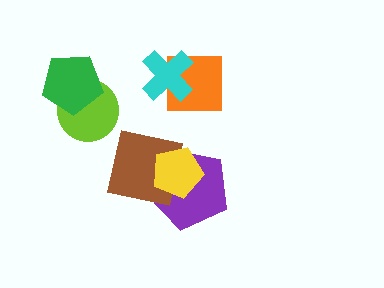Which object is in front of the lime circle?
The green pentagon is in front of the lime circle.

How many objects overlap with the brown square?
2 objects overlap with the brown square.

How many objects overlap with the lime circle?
1 object overlaps with the lime circle.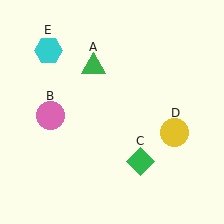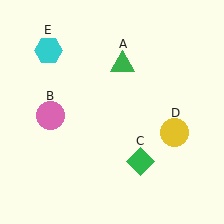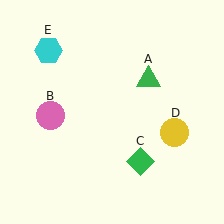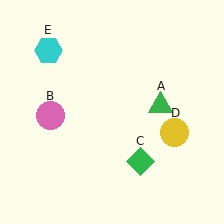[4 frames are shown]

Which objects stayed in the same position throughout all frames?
Pink circle (object B) and green diamond (object C) and yellow circle (object D) and cyan hexagon (object E) remained stationary.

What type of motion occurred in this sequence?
The green triangle (object A) rotated clockwise around the center of the scene.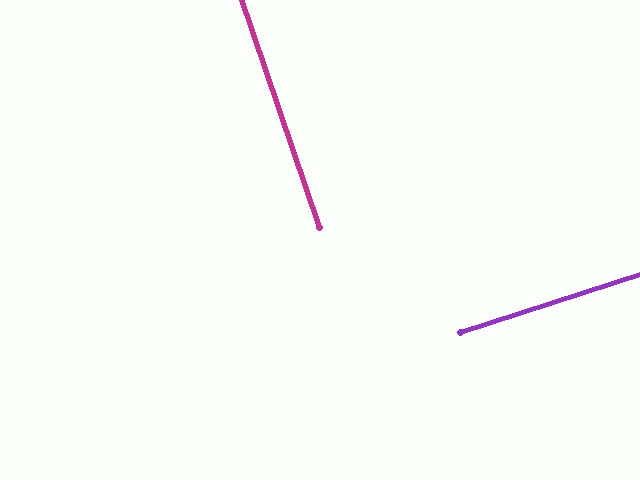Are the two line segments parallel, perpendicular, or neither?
Perpendicular — they meet at approximately 89°.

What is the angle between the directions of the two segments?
Approximately 89 degrees.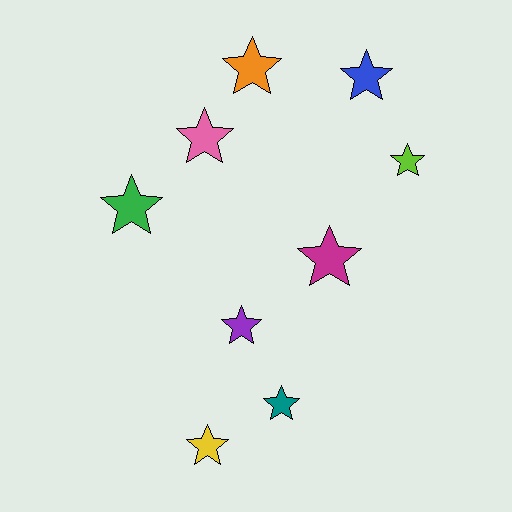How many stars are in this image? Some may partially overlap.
There are 9 stars.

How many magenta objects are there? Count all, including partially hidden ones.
There is 1 magenta object.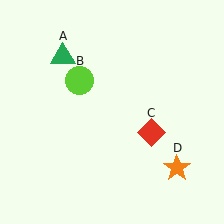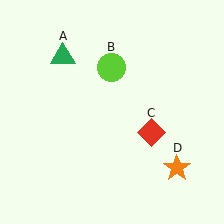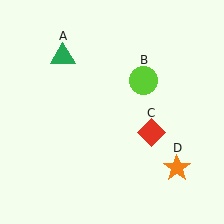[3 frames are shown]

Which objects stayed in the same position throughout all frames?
Green triangle (object A) and red diamond (object C) and orange star (object D) remained stationary.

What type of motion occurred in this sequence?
The lime circle (object B) rotated clockwise around the center of the scene.